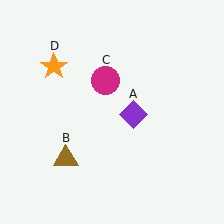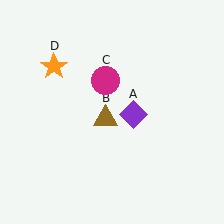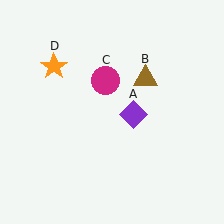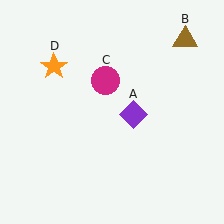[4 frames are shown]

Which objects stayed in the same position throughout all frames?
Purple diamond (object A) and magenta circle (object C) and orange star (object D) remained stationary.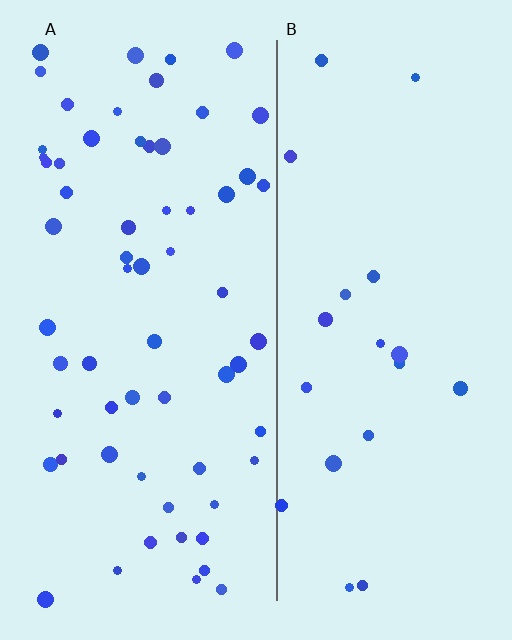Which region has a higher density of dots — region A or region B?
A (the left).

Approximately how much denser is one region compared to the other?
Approximately 3.0× — region A over region B.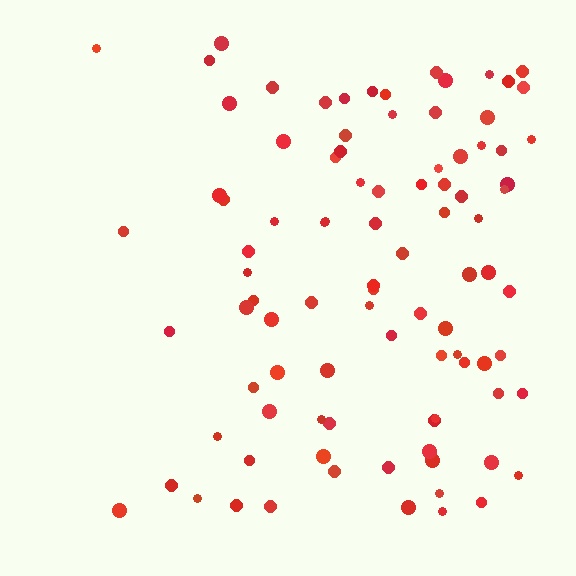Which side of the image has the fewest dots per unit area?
The left.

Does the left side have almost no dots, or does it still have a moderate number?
Still a moderate number, just noticeably fewer than the right.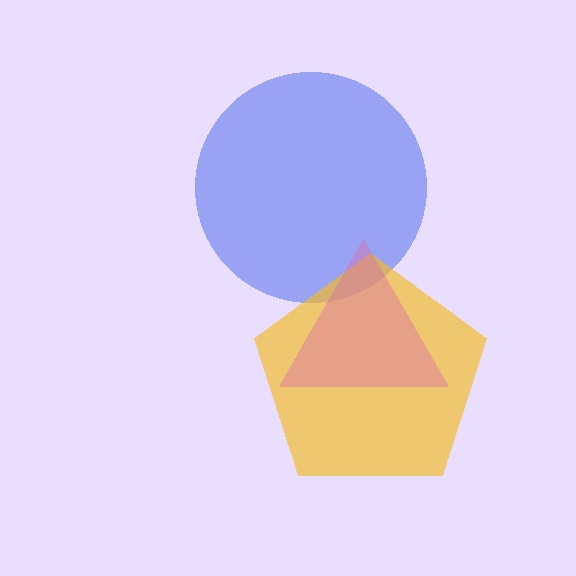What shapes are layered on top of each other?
The layered shapes are: a blue circle, a yellow pentagon, a pink triangle.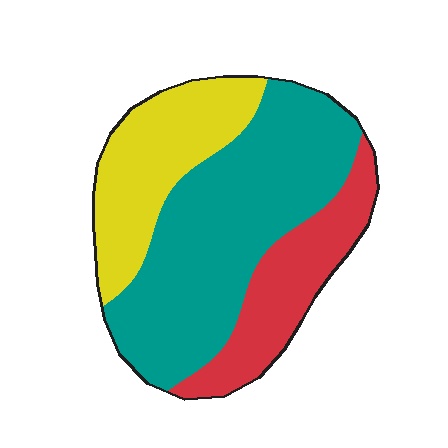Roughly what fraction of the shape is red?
Red takes up between a sixth and a third of the shape.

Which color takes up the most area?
Teal, at roughly 50%.